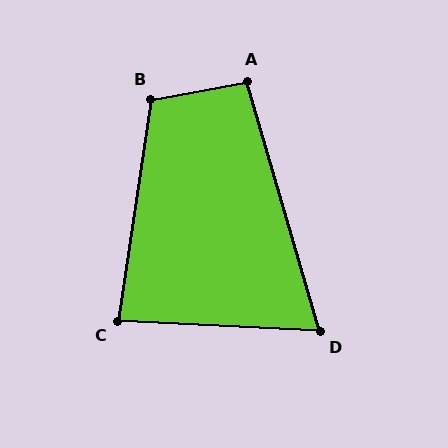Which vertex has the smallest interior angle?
D, at approximately 71 degrees.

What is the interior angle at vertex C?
Approximately 84 degrees (acute).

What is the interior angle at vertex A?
Approximately 96 degrees (obtuse).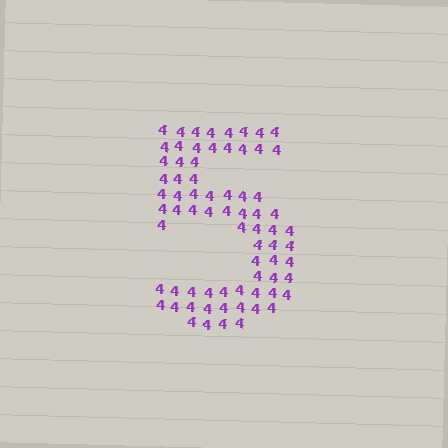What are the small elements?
The small elements are digit 4's.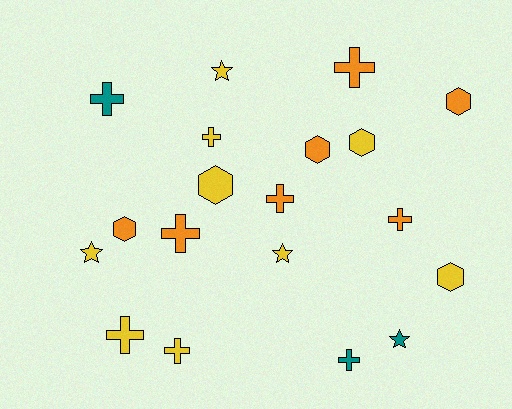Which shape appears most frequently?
Cross, with 9 objects.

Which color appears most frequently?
Yellow, with 9 objects.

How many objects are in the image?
There are 19 objects.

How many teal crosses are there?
There are 2 teal crosses.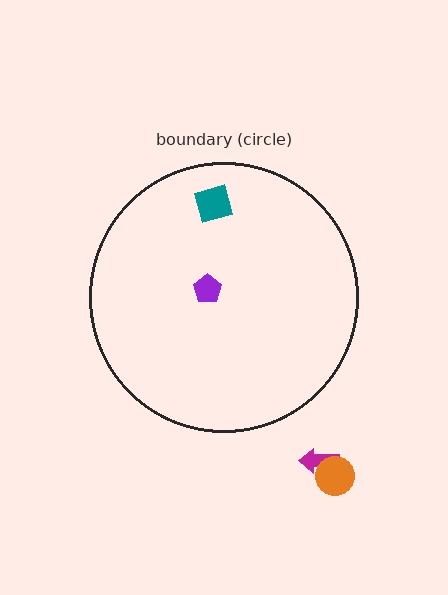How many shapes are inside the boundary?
2 inside, 2 outside.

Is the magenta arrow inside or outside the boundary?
Outside.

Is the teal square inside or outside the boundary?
Inside.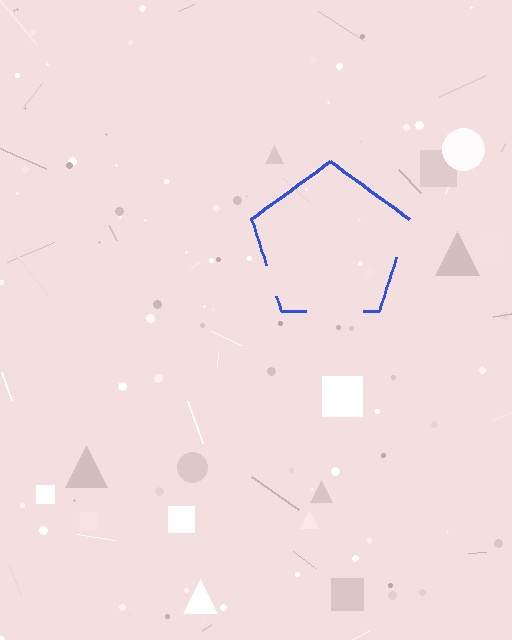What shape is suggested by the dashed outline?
The dashed outline suggests a pentagon.